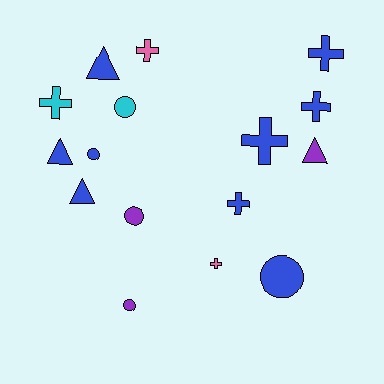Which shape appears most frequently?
Cross, with 7 objects.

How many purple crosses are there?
There are no purple crosses.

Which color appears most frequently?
Blue, with 9 objects.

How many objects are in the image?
There are 16 objects.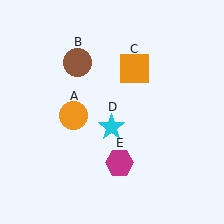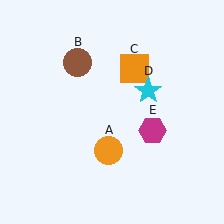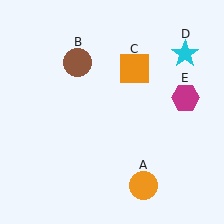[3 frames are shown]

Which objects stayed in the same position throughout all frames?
Brown circle (object B) and orange square (object C) remained stationary.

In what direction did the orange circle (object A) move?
The orange circle (object A) moved down and to the right.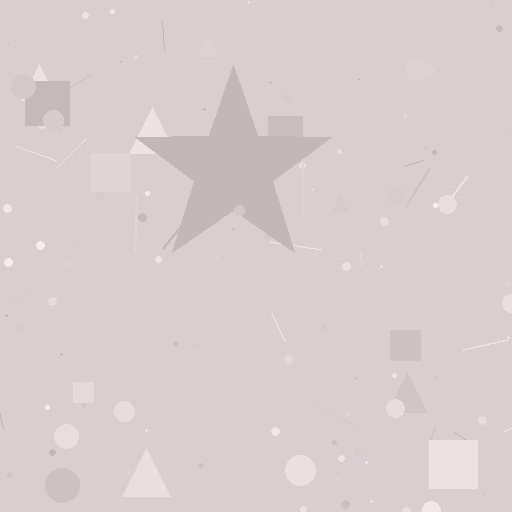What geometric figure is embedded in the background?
A star is embedded in the background.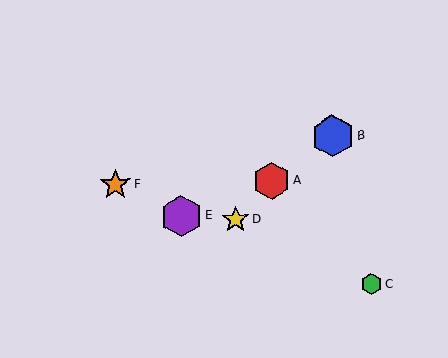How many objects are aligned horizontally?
2 objects (A, F) are aligned horizontally.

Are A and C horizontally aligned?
No, A is at y≈181 and C is at y≈284.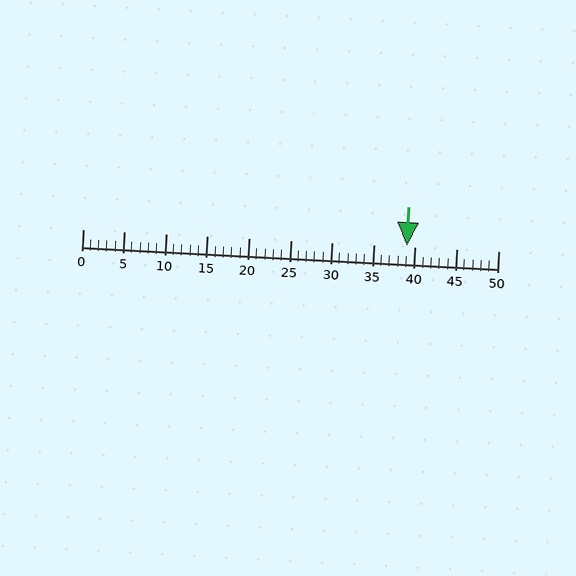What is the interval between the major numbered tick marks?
The major tick marks are spaced 5 units apart.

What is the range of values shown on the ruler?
The ruler shows values from 0 to 50.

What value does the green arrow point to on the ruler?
The green arrow points to approximately 39.